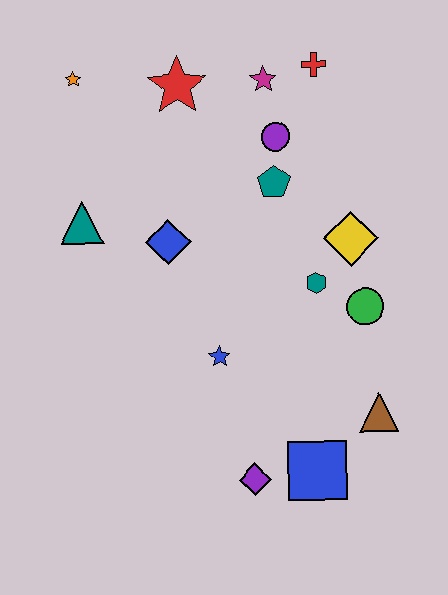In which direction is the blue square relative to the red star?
The blue square is below the red star.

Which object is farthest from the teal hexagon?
The orange star is farthest from the teal hexagon.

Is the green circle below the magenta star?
Yes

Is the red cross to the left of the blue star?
No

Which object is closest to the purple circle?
The teal pentagon is closest to the purple circle.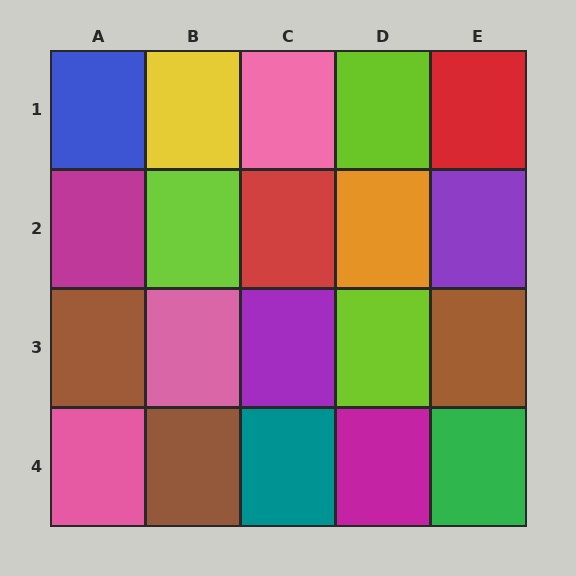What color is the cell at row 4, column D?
Magenta.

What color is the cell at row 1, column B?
Yellow.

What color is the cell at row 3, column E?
Brown.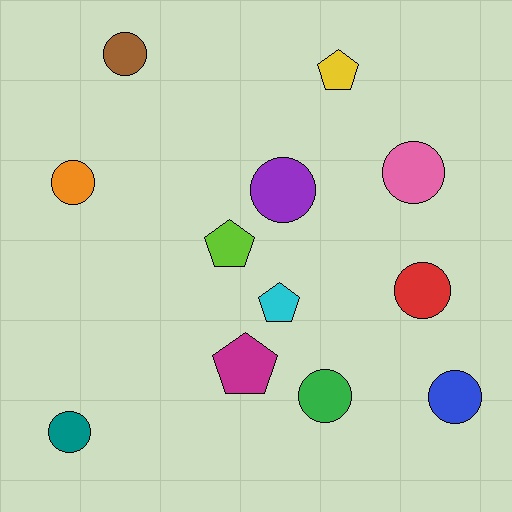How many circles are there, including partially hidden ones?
There are 8 circles.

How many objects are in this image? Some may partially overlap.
There are 12 objects.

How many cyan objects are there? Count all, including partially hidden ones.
There is 1 cyan object.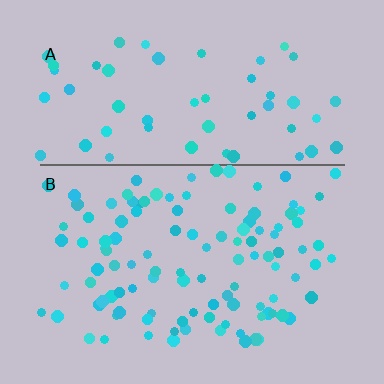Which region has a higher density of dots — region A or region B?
B (the bottom).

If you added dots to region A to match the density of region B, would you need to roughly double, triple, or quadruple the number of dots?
Approximately double.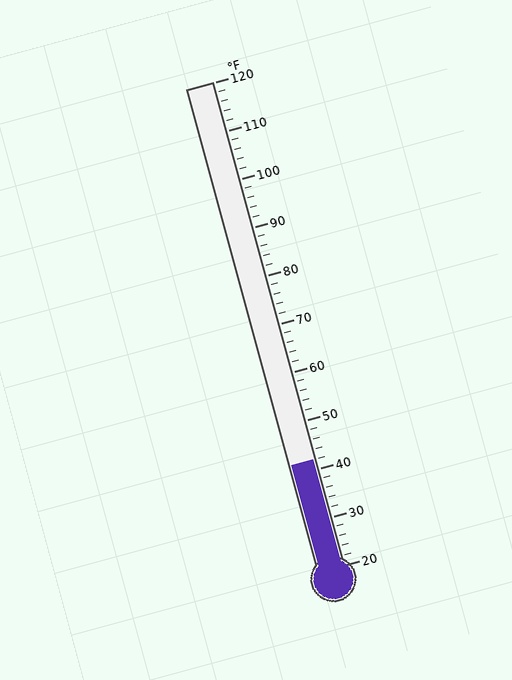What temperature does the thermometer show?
The thermometer shows approximately 42°F.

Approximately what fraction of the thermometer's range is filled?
The thermometer is filled to approximately 20% of its range.